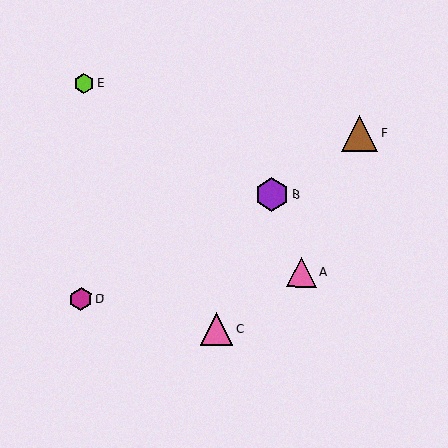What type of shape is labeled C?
Shape C is a pink triangle.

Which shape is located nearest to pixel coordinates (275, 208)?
The purple hexagon (labeled B) at (272, 195) is nearest to that location.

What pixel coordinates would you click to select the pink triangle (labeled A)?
Click at (301, 272) to select the pink triangle A.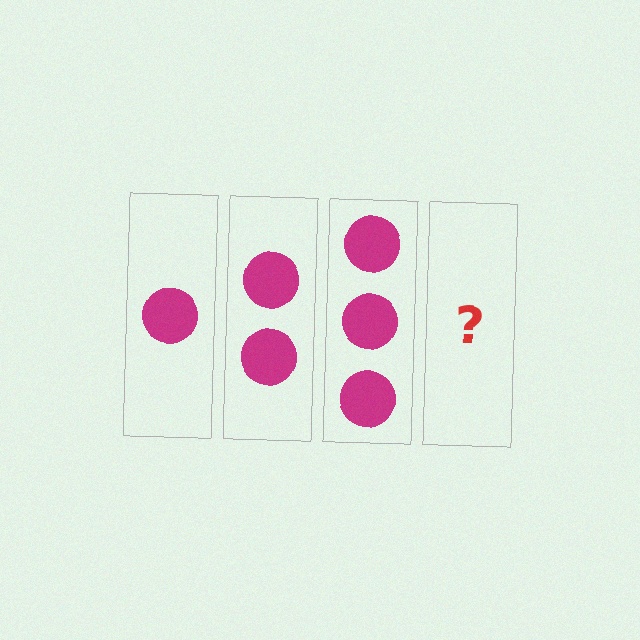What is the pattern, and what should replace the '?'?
The pattern is that each step adds one more circle. The '?' should be 4 circles.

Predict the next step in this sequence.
The next step is 4 circles.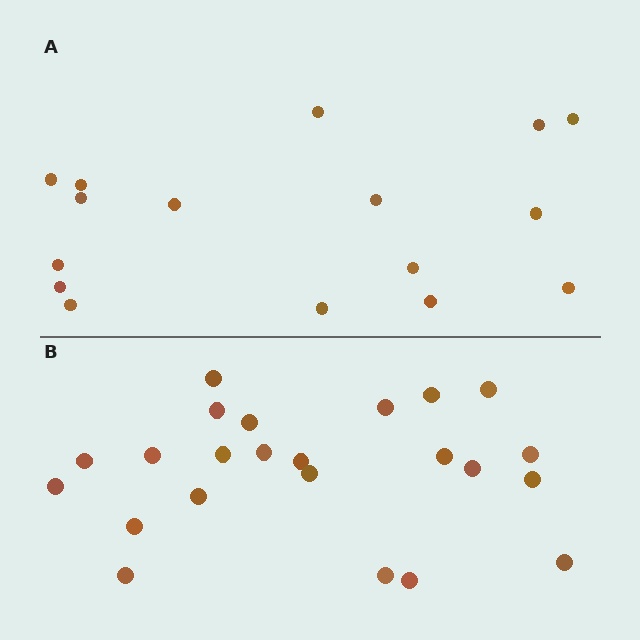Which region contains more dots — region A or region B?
Region B (the bottom region) has more dots.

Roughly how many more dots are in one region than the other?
Region B has roughly 8 or so more dots than region A.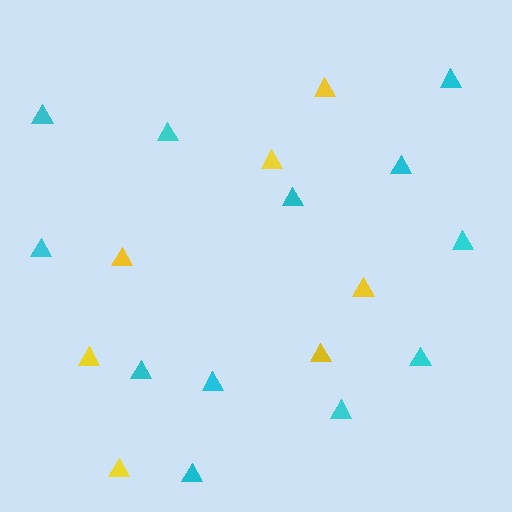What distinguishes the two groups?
There are 2 groups: one group of yellow triangles (7) and one group of cyan triangles (12).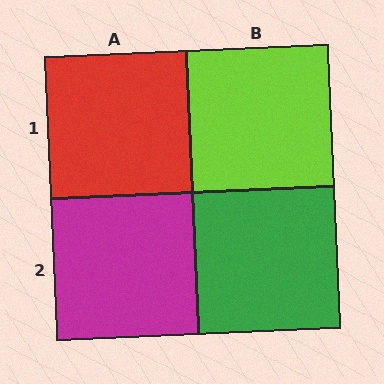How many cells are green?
1 cell is green.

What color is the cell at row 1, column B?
Lime.